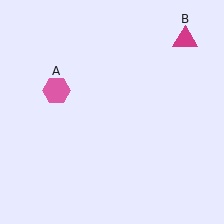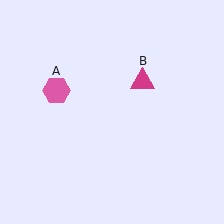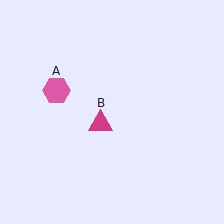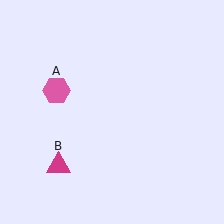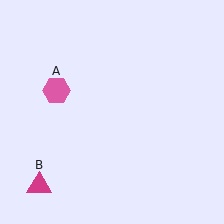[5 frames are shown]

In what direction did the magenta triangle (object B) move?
The magenta triangle (object B) moved down and to the left.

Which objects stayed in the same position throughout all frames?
Pink hexagon (object A) remained stationary.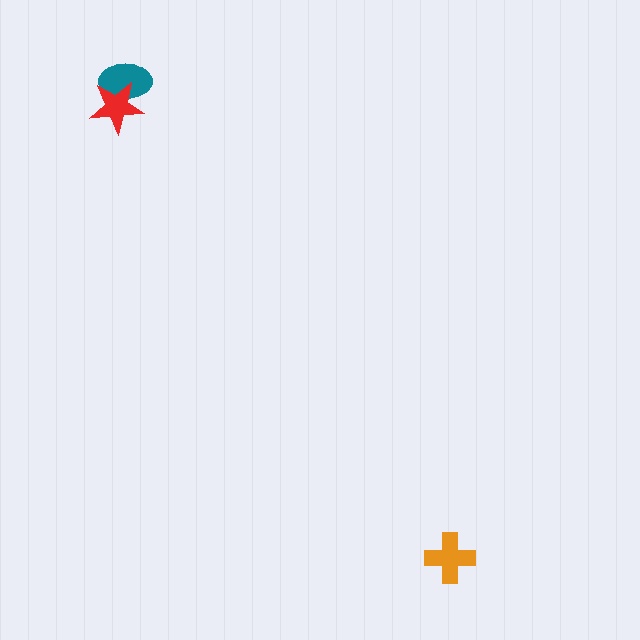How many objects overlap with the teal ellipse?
1 object overlaps with the teal ellipse.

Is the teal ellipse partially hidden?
Yes, it is partially covered by another shape.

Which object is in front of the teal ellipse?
The red star is in front of the teal ellipse.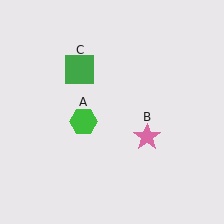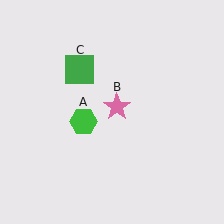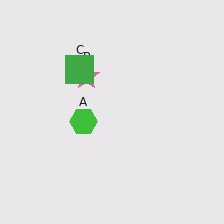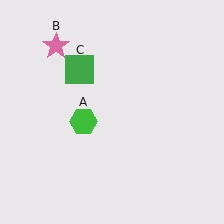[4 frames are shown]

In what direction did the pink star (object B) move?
The pink star (object B) moved up and to the left.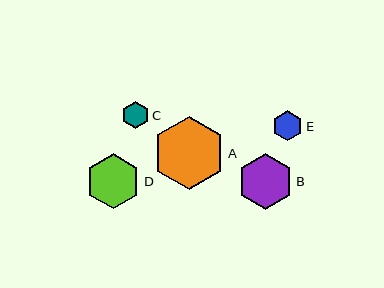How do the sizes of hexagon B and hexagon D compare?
Hexagon B and hexagon D are approximately the same size.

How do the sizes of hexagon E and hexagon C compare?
Hexagon E and hexagon C are approximately the same size.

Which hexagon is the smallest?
Hexagon C is the smallest with a size of approximately 28 pixels.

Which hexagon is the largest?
Hexagon A is the largest with a size of approximately 72 pixels.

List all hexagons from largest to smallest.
From largest to smallest: A, B, D, E, C.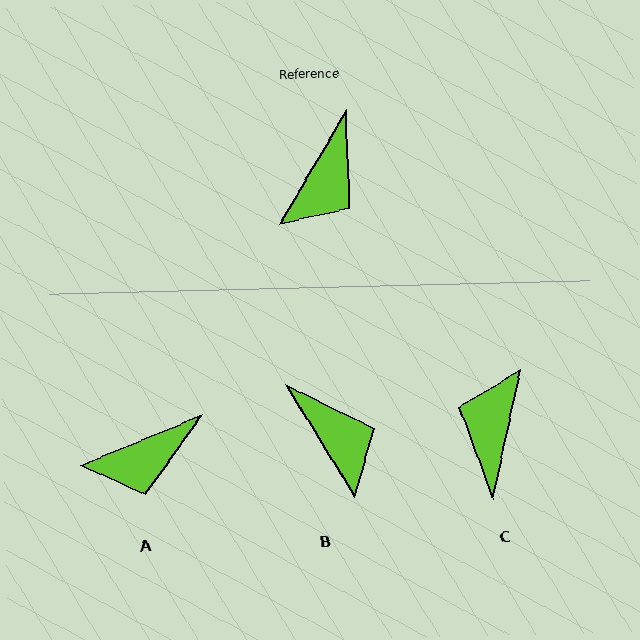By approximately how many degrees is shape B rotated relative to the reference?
Approximately 62 degrees counter-clockwise.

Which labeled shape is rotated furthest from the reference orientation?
C, about 162 degrees away.